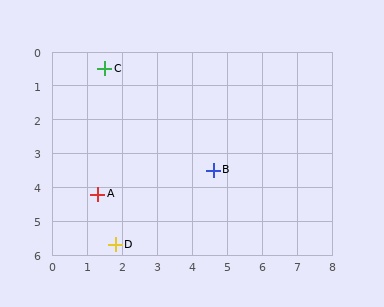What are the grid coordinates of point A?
Point A is at approximately (1.3, 4.2).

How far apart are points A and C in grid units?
Points A and C are about 3.7 grid units apart.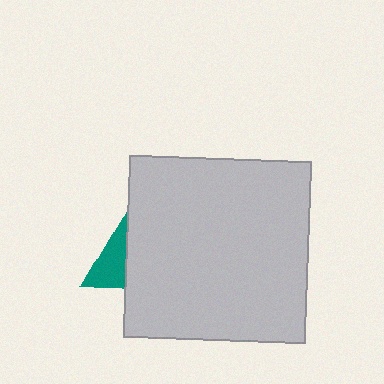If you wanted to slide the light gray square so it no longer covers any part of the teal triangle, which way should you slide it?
Slide it right — that is the most direct way to separate the two shapes.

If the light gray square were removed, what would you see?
You would see the complete teal triangle.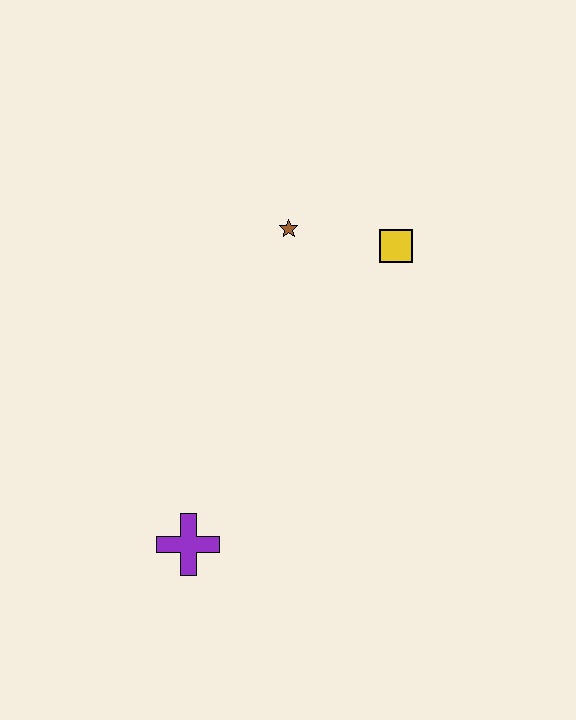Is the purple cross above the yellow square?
No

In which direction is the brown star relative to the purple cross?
The brown star is above the purple cross.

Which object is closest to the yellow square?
The brown star is closest to the yellow square.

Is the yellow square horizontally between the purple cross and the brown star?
No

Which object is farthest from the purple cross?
The yellow square is farthest from the purple cross.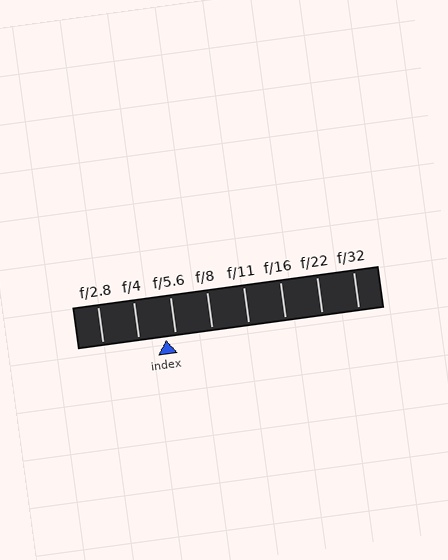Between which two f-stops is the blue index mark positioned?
The index mark is between f/4 and f/5.6.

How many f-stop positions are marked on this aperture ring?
There are 8 f-stop positions marked.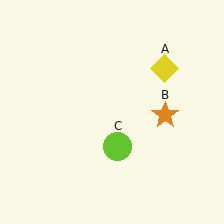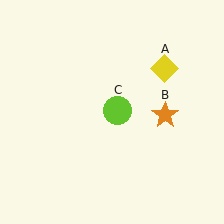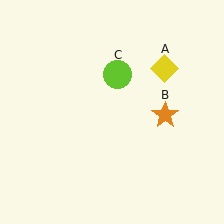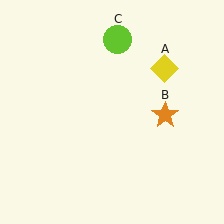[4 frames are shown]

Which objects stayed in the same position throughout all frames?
Yellow diamond (object A) and orange star (object B) remained stationary.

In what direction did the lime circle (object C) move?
The lime circle (object C) moved up.